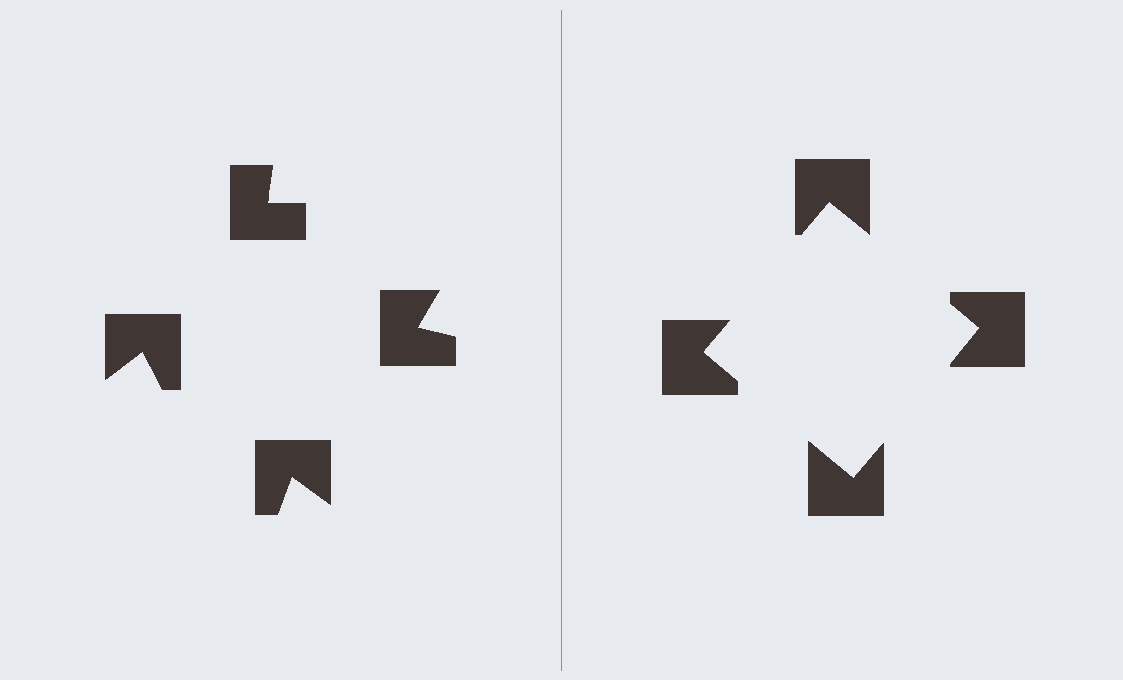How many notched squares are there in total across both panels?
8 — 4 on each side.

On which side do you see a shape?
An illusory square appears on the right side. On the left side the wedge cuts are rotated, so no coherent shape forms.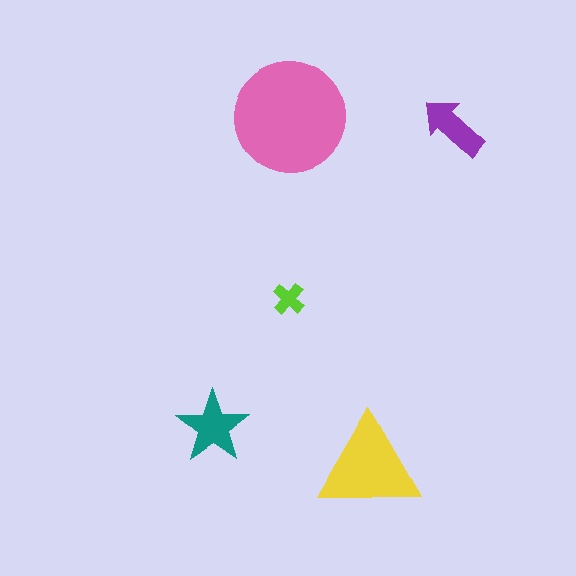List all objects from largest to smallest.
The pink circle, the yellow triangle, the teal star, the purple arrow, the lime cross.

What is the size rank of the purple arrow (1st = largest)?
4th.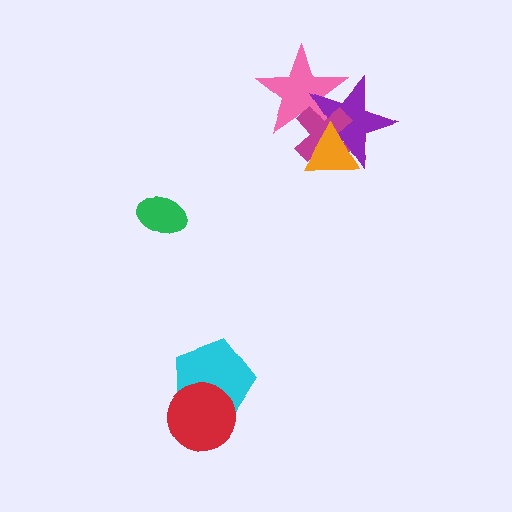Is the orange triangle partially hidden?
No, no other shape covers it.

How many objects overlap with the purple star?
3 objects overlap with the purple star.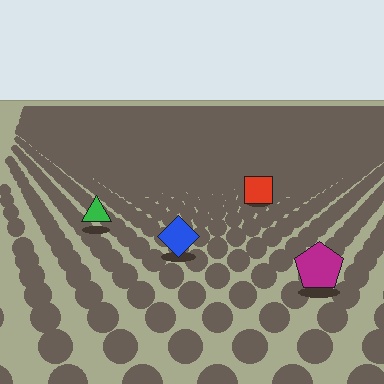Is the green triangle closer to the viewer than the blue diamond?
No. The blue diamond is closer — you can tell from the texture gradient: the ground texture is coarser near it.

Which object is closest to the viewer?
The magenta pentagon is closest. The texture marks near it are larger and more spread out.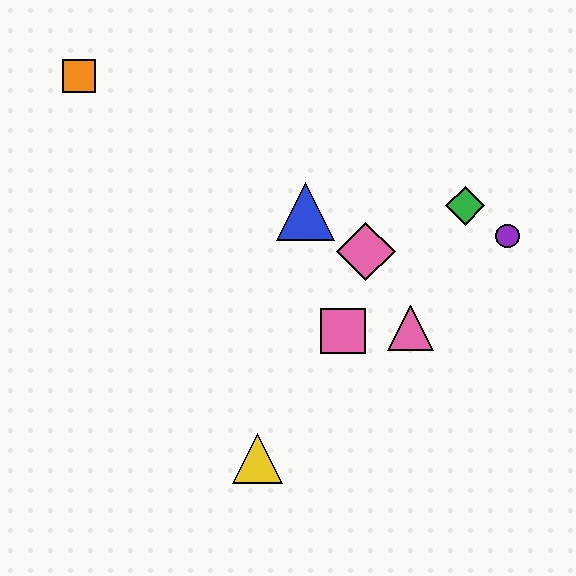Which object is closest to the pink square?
The pink triangle is closest to the pink square.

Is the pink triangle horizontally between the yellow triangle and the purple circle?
Yes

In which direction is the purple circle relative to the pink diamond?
The purple circle is to the right of the pink diamond.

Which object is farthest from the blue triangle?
The orange square is farthest from the blue triangle.